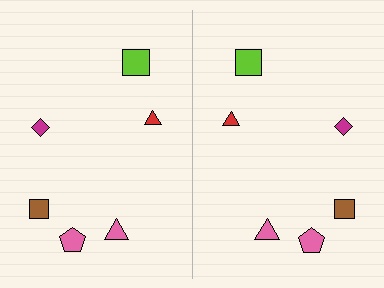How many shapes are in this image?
There are 12 shapes in this image.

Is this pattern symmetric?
Yes, this pattern has bilateral (reflection) symmetry.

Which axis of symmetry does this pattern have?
The pattern has a vertical axis of symmetry running through the center of the image.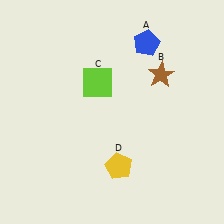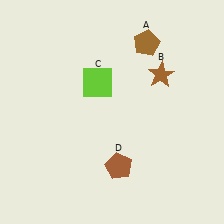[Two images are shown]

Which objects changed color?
A changed from blue to brown. D changed from yellow to brown.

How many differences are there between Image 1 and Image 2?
There are 2 differences between the two images.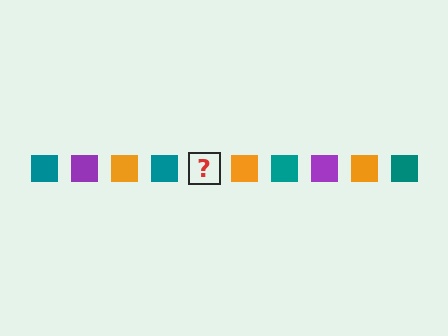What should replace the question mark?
The question mark should be replaced with a purple square.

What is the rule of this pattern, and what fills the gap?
The rule is that the pattern cycles through teal, purple, orange squares. The gap should be filled with a purple square.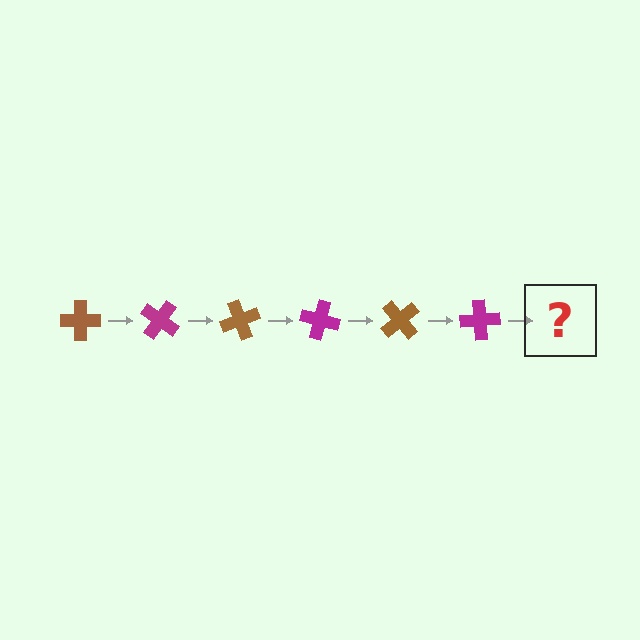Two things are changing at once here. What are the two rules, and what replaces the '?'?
The two rules are that it rotates 35 degrees each step and the color cycles through brown and magenta. The '?' should be a brown cross, rotated 210 degrees from the start.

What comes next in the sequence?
The next element should be a brown cross, rotated 210 degrees from the start.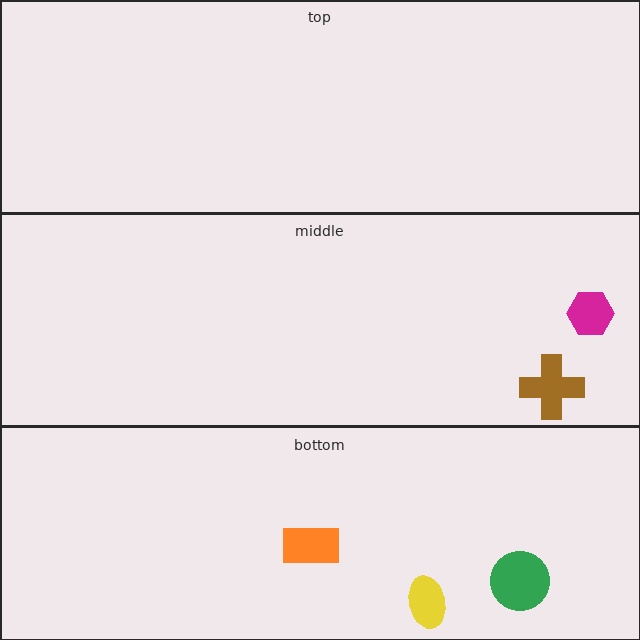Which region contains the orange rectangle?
The bottom region.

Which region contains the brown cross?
The middle region.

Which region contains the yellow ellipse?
The bottom region.